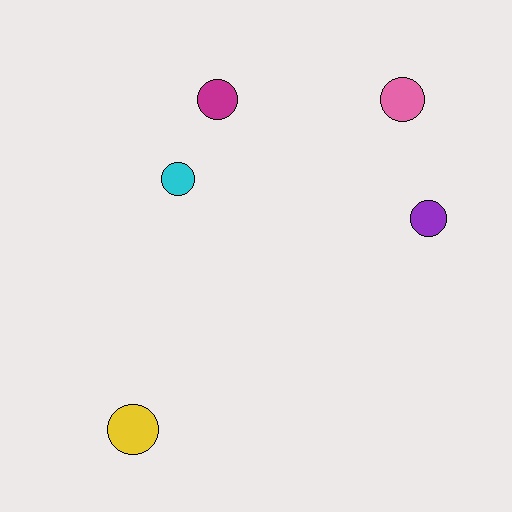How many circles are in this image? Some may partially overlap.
There are 5 circles.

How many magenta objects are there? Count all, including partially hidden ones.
There is 1 magenta object.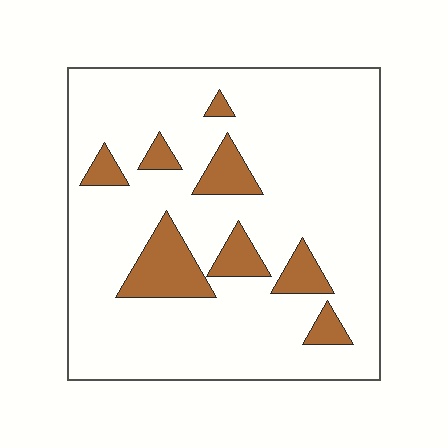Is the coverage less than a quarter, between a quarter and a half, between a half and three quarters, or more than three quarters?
Less than a quarter.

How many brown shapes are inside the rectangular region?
8.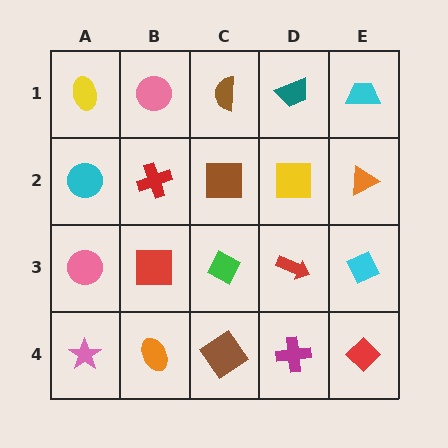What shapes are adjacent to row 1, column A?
A cyan circle (row 2, column A), a pink circle (row 1, column B).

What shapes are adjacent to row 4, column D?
A red arrow (row 3, column D), a brown diamond (row 4, column C), a red diamond (row 4, column E).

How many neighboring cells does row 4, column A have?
2.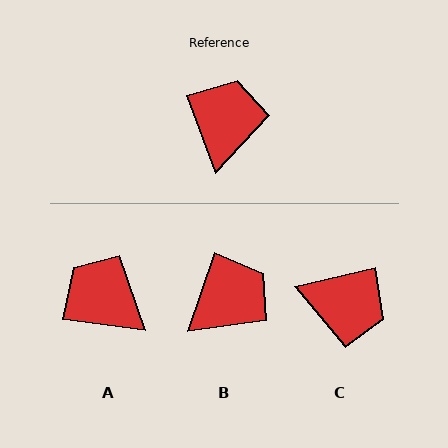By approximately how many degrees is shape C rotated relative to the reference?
Approximately 97 degrees clockwise.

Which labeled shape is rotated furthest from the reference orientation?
C, about 97 degrees away.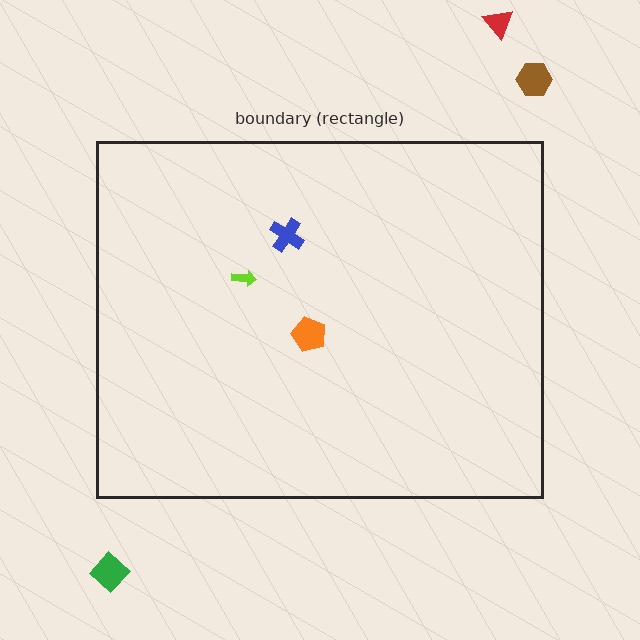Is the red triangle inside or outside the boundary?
Outside.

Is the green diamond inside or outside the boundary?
Outside.